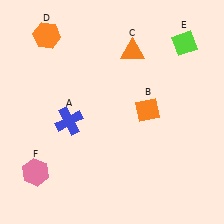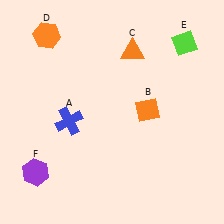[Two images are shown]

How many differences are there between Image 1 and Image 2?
There is 1 difference between the two images.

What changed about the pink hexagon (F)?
In Image 1, F is pink. In Image 2, it changed to purple.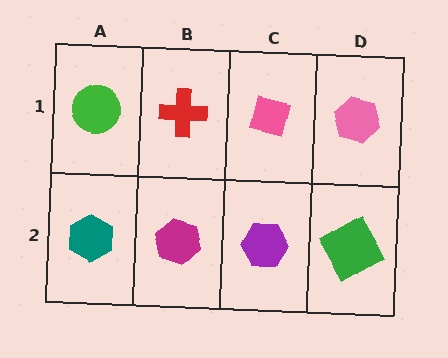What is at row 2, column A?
A teal hexagon.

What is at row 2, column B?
A magenta hexagon.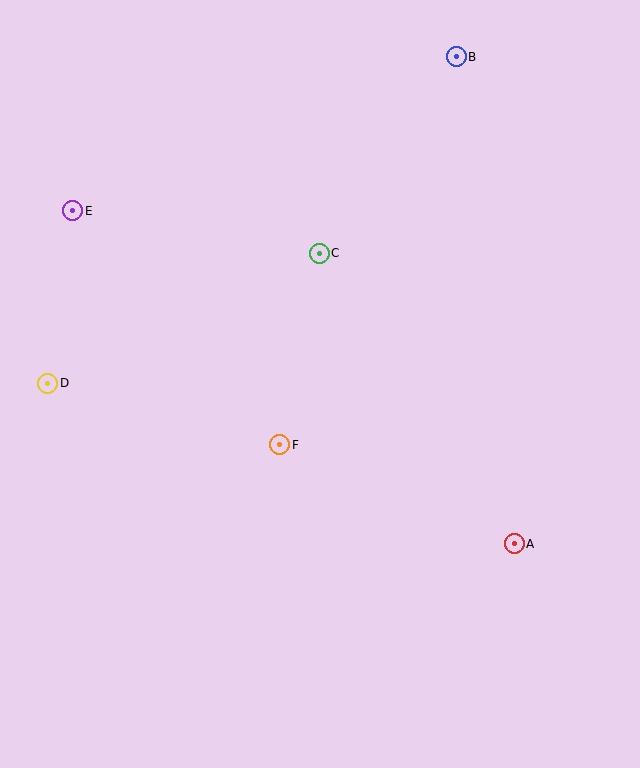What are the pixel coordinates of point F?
Point F is at (280, 445).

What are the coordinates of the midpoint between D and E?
The midpoint between D and E is at (60, 297).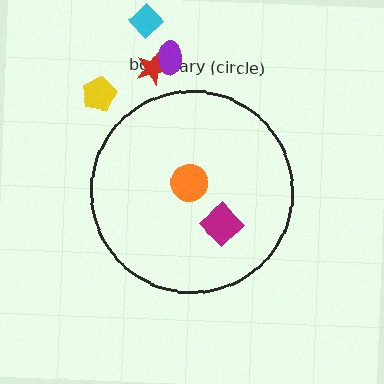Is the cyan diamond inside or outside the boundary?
Outside.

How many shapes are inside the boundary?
2 inside, 4 outside.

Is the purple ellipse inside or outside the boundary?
Outside.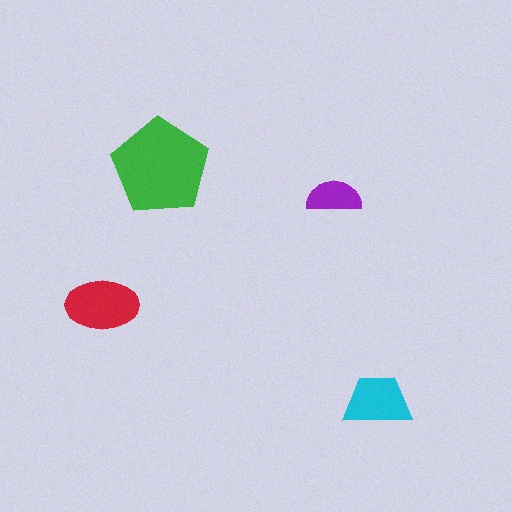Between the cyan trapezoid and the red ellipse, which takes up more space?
The red ellipse.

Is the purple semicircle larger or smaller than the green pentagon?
Smaller.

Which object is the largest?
The green pentagon.